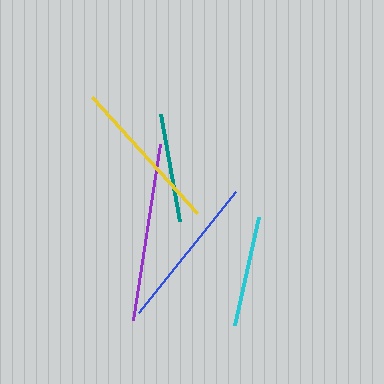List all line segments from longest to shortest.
From longest to shortest: purple, yellow, blue, cyan, teal.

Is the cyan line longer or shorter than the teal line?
The cyan line is longer than the teal line.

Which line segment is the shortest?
The teal line is the shortest at approximately 108 pixels.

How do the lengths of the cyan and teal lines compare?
The cyan and teal lines are approximately the same length.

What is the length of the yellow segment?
The yellow segment is approximately 157 pixels long.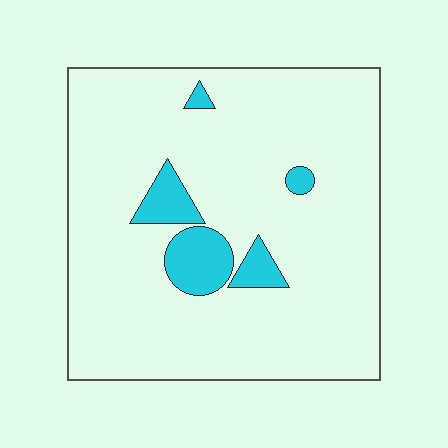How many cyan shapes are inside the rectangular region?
5.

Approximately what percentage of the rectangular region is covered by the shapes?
Approximately 10%.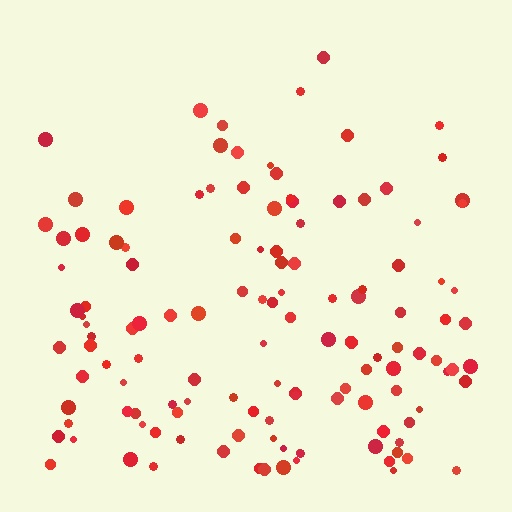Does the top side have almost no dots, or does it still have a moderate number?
Still a moderate number, just noticeably fewer than the bottom.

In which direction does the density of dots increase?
From top to bottom, with the bottom side densest.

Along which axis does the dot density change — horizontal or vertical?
Vertical.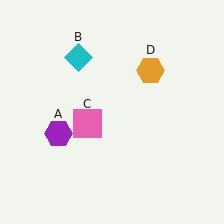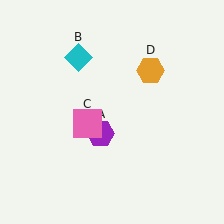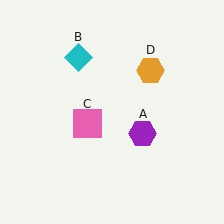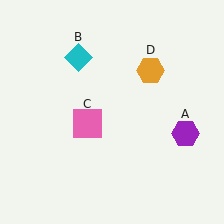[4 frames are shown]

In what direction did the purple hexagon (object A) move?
The purple hexagon (object A) moved right.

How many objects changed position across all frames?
1 object changed position: purple hexagon (object A).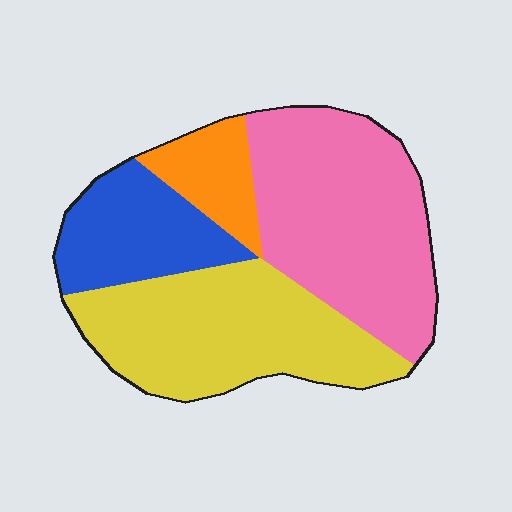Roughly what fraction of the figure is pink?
Pink takes up between a quarter and a half of the figure.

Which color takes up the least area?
Orange, at roughly 10%.